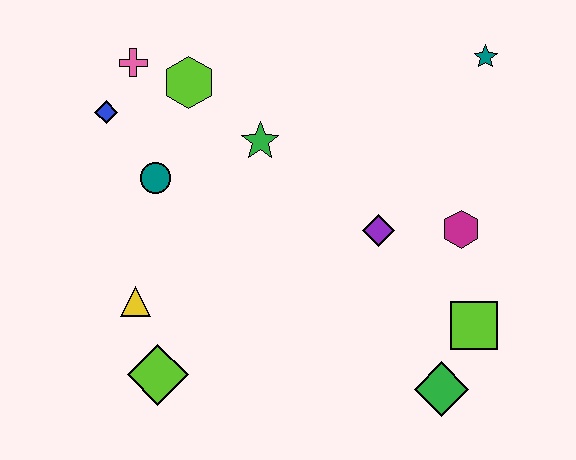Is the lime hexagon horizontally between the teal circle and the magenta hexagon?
Yes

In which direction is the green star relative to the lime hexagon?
The green star is to the right of the lime hexagon.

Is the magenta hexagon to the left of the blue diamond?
No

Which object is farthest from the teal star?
The lime diamond is farthest from the teal star.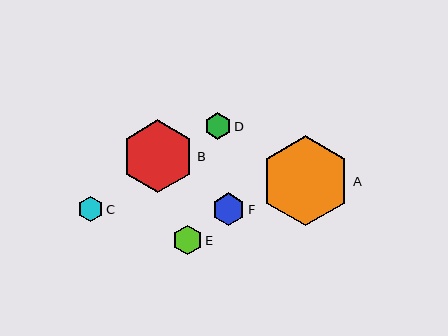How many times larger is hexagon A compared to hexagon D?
Hexagon A is approximately 3.4 times the size of hexagon D.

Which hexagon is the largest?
Hexagon A is the largest with a size of approximately 90 pixels.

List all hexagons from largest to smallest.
From largest to smallest: A, B, F, E, D, C.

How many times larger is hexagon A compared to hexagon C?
Hexagon A is approximately 3.6 times the size of hexagon C.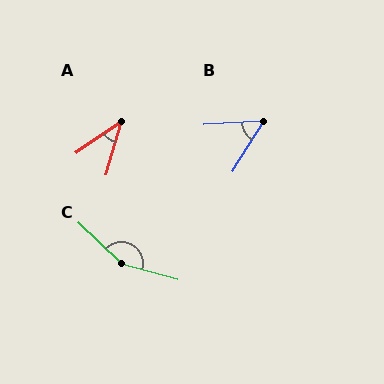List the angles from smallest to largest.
A (39°), B (55°), C (152°).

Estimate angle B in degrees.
Approximately 55 degrees.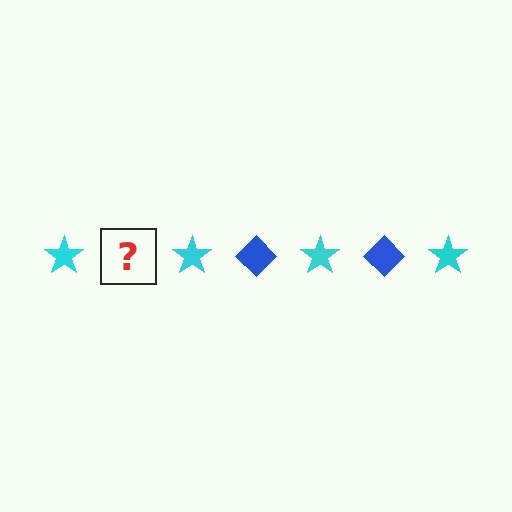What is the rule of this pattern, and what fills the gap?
The rule is that the pattern alternates between cyan star and blue diamond. The gap should be filled with a blue diamond.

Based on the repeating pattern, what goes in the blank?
The blank should be a blue diamond.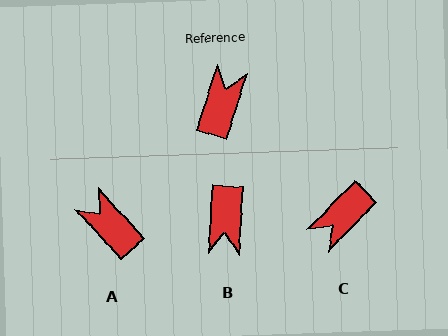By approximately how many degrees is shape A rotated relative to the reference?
Approximately 60 degrees counter-clockwise.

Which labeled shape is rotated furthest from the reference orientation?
B, about 166 degrees away.